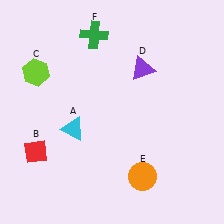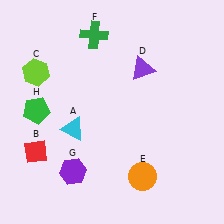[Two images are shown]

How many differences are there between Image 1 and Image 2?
There are 2 differences between the two images.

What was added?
A purple hexagon (G), a green pentagon (H) were added in Image 2.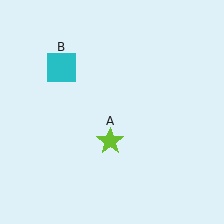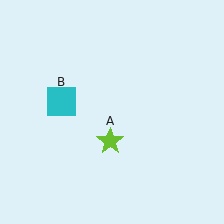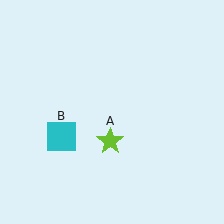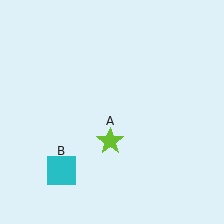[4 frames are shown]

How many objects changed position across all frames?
1 object changed position: cyan square (object B).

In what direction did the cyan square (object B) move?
The cyan square (object B) moved down.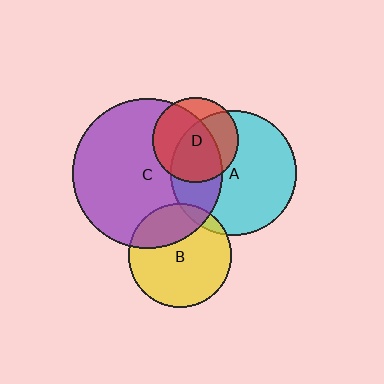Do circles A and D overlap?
Yes.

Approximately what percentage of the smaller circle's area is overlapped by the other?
Approximately 60%.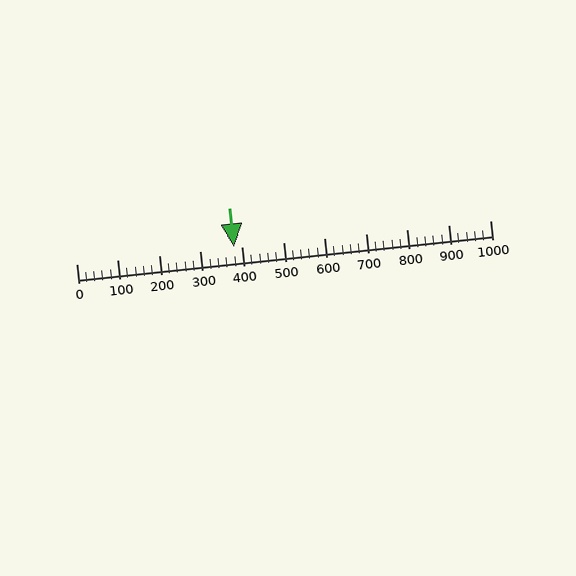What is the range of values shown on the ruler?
The ruler shows values from 0 to 1000.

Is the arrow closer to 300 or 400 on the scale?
The arrow is closer to 400.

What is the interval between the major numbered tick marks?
The major tick marks are spaced 100 units apart.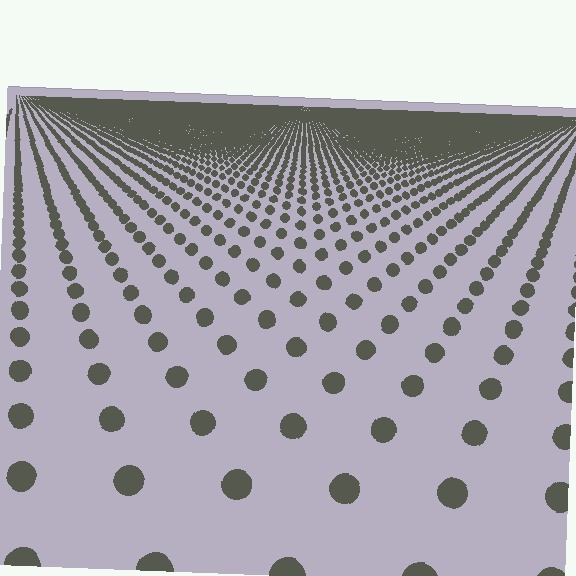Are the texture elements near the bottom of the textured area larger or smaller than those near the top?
Larger. Near the bottom, elements are closer to the viewer and appear at a bigger on-screen size.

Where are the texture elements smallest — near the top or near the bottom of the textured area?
Near the top.